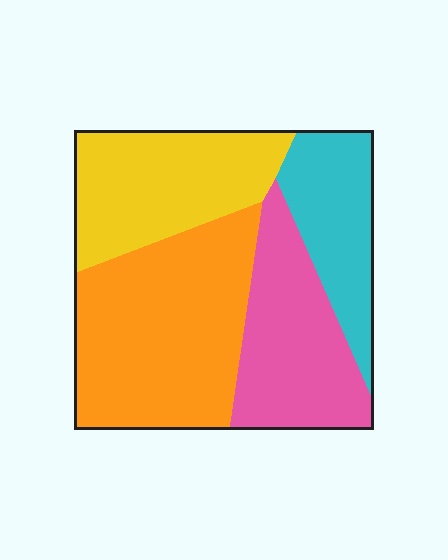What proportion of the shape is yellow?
Yellow takes up less than a quarter of the shape.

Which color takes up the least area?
Cyan, at roughly 15%.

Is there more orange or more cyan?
Orange.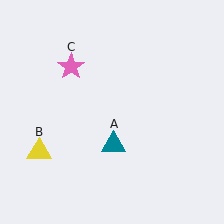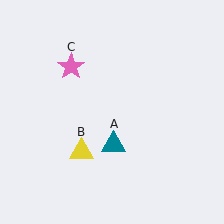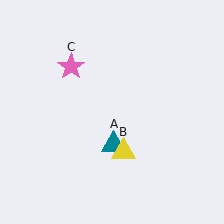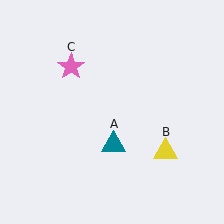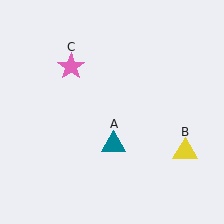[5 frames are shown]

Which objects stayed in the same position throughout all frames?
Teal triangle (object A) and pink star (object C) remained stationary.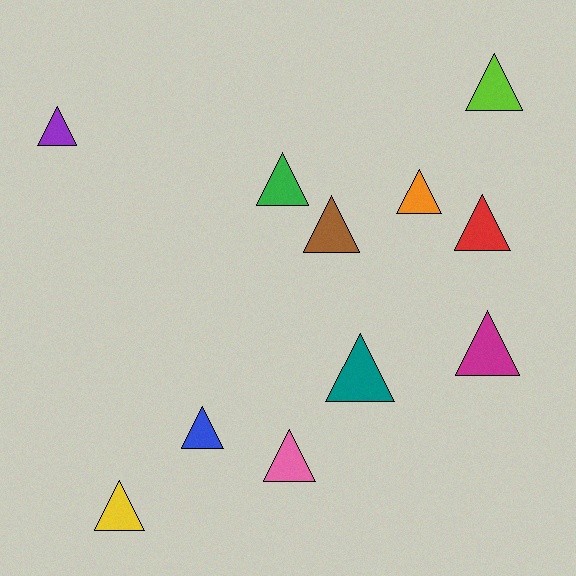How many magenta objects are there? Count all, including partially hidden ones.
There is 1 magenta object.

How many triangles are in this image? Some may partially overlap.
There are 11 triangles.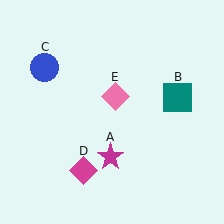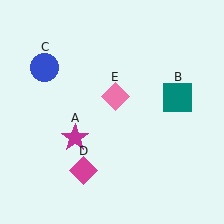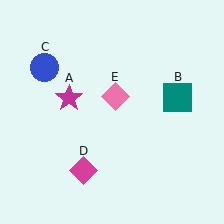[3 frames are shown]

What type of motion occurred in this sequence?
The magenta star (object A) rotated clockwise around the center of the scene.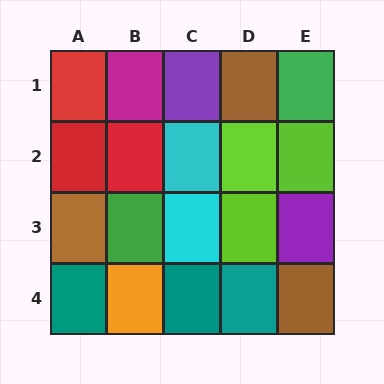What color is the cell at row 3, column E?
Purple.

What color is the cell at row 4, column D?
Teal.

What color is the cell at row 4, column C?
Teal.